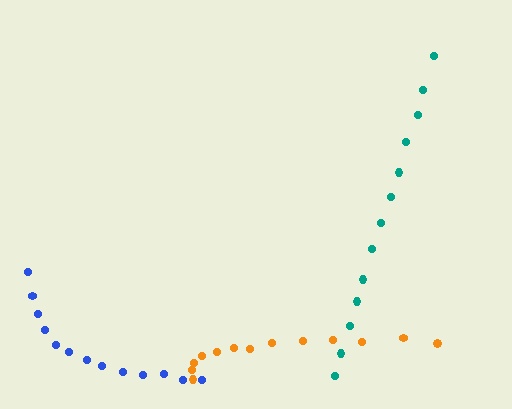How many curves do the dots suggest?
There are 3 distinct paths.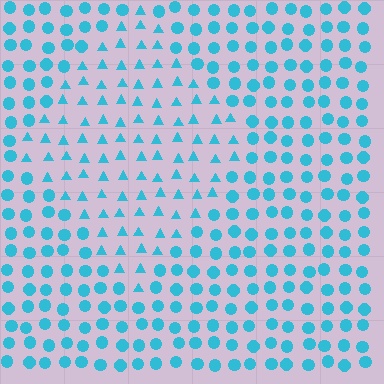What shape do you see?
I see a diamond.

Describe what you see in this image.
The image is filled with small cyan elements arranged in a uniform grid. A diamond-shaped region contains triangles, while the surrounding area contains circles. The boundary is defined purely by the change in element shape.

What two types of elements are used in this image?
The image uses triangles inside the diamond region and circles outside it.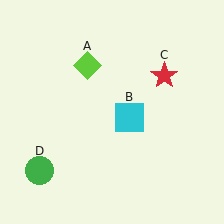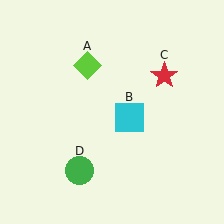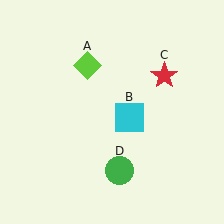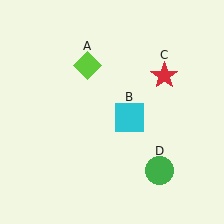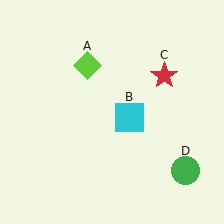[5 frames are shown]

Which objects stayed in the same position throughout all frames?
Lime diamond (object A) and cyan square (object B) and red star (object C) remained stationary.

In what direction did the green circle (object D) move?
The green circle (object D) moved right.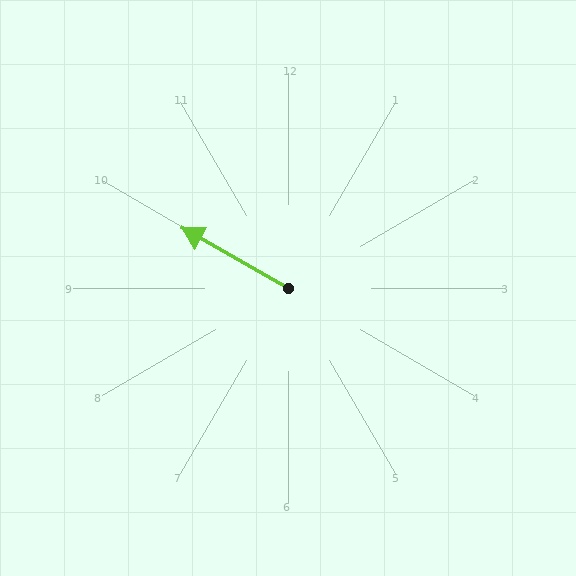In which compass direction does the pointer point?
Northwest.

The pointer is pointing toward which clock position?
Roughly 10 o'clock.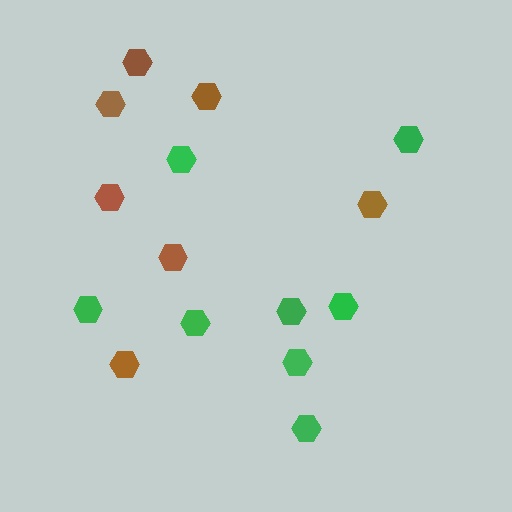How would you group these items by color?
There are 2 groups: one group of brown hexagons (7) and one group of green hexagons (8).